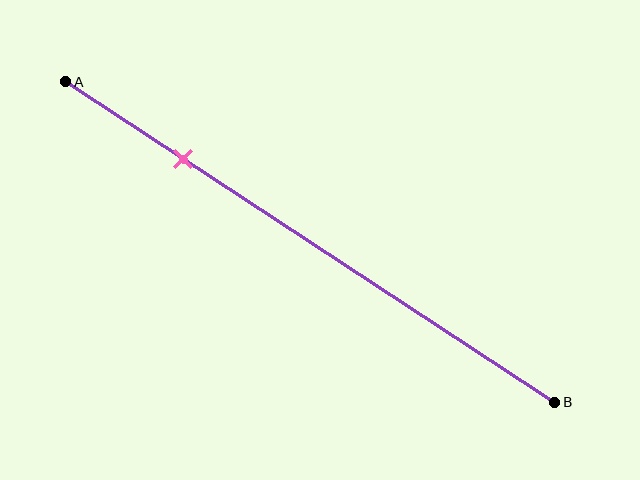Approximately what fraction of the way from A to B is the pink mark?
The pink mark is approximately 25% of the way from A to B.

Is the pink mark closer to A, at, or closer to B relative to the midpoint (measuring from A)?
The pink mark is closer to point A than the midpoint of segment AB.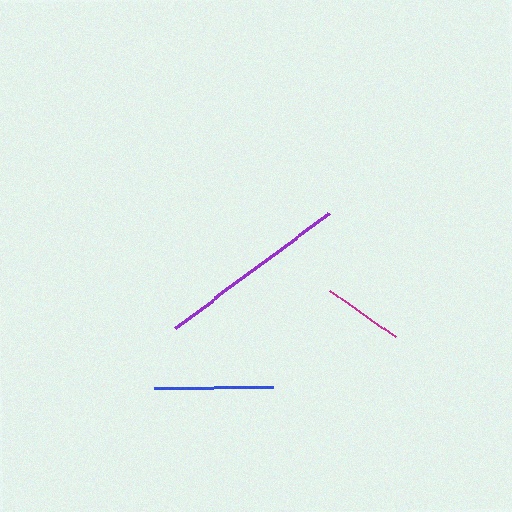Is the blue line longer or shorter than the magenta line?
The blue line is longer than the magenta line.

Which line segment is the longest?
The purple line is the longest at approximately 192 pixels.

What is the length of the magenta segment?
The magenta segment is approximately 80 pixels long.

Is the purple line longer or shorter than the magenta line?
The purple line is longer than the magenta line.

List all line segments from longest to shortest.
From longest to shortest: purple, blue, magenta.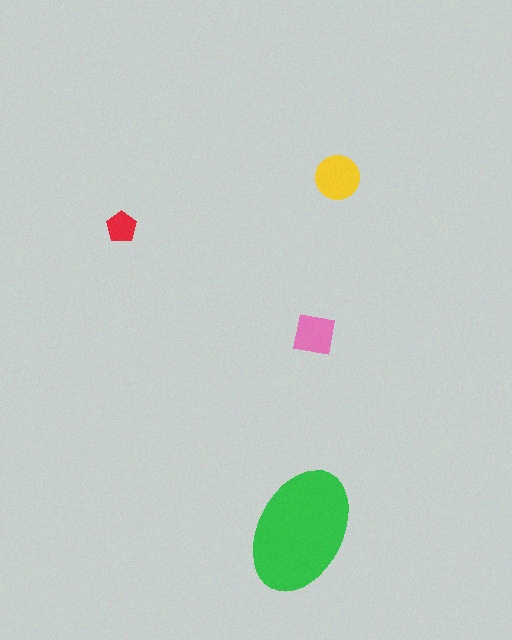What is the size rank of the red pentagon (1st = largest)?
4th.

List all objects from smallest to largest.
The red pentagon, the pink square, the yellow circle, the green ellipse.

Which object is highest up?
The yellow circle is topmost.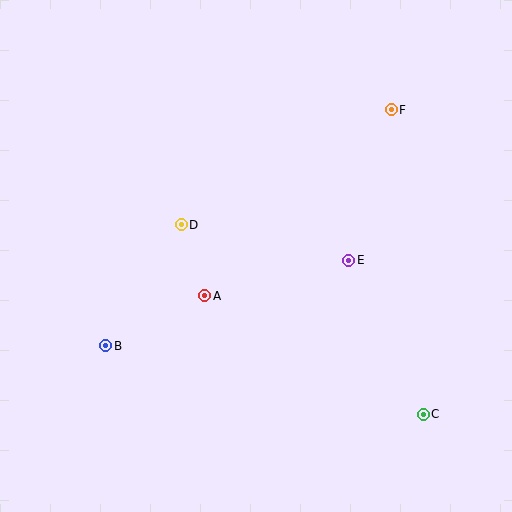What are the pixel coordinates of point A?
Point A is at (205, 296).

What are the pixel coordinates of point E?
Point E is at (349, 260).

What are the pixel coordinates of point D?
Point D is at (181, 225).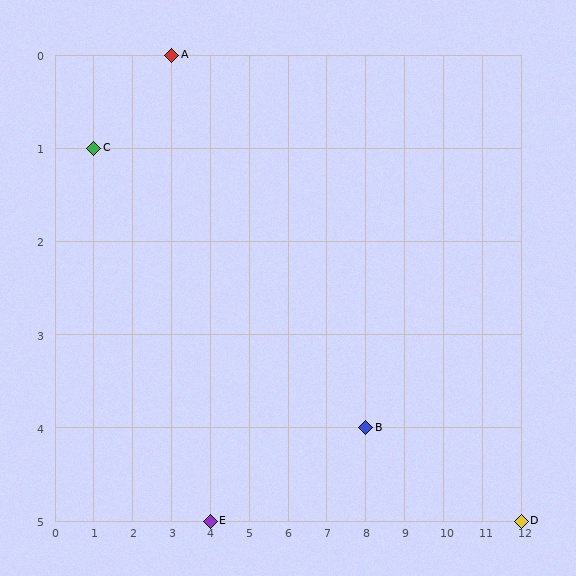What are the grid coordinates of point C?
Point C is at grid coordinates (1, 1).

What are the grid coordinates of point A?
Point A is at grid coordinates (3, 0).